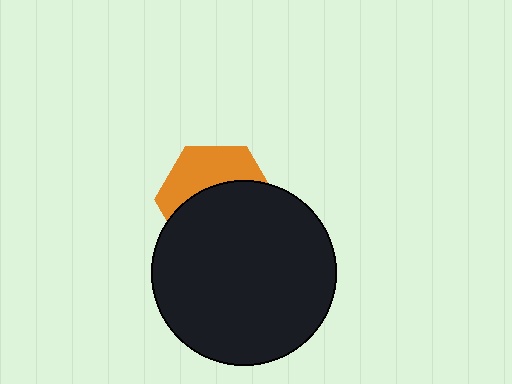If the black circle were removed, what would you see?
You would see the complete orange hexagon.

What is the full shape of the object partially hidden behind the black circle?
The partially hidden object is an orange hexagon.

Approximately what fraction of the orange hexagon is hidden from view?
Roughly 59% of the orange hexagon is hidden behind the black circle.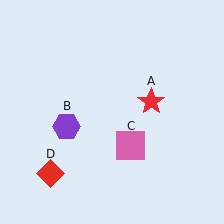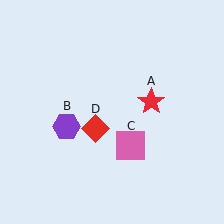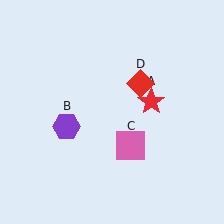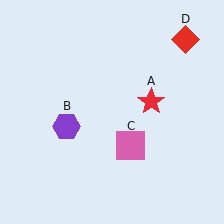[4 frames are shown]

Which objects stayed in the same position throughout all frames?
Red star (object A) and purple hexagon (object B) and pink square (object C) remained stationary.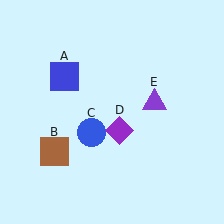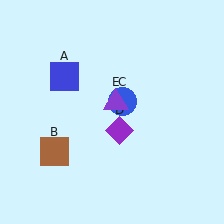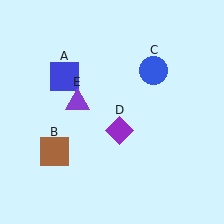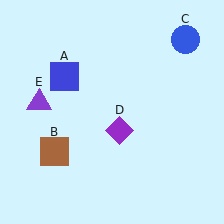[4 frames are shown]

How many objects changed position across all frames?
2 objects changed position: blue circle (object C), purple triangle (object E).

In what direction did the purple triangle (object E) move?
The purple triangle (object E) moved left.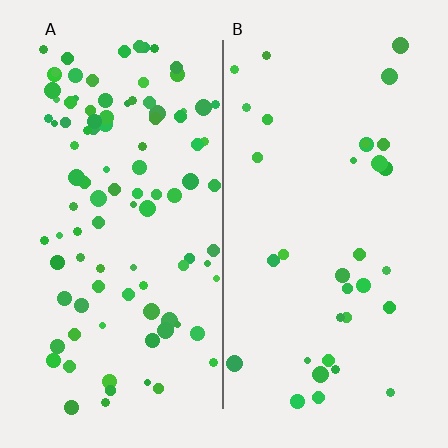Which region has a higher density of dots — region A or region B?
A (the left).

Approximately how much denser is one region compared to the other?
Approximately 3.0× — region A over region B.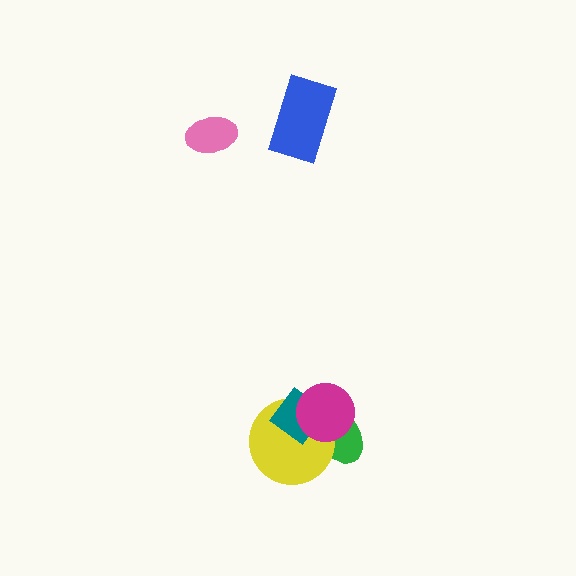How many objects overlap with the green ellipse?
3 objects overlap with the green ellipse.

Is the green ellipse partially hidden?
Yes, it is partially covered by another shape.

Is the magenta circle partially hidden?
No, no other shape covers it.